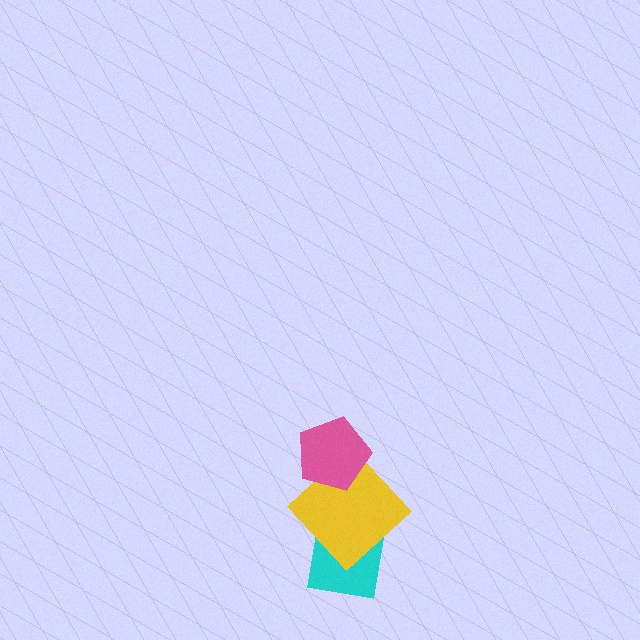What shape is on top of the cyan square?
The yellow diamond is on top of the cyan square.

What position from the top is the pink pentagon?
The pink pentagon is 1st from the top.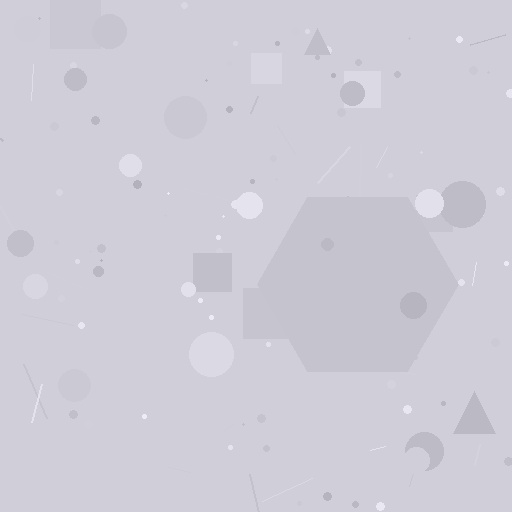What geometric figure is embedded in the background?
A hexagon is embedded in the background.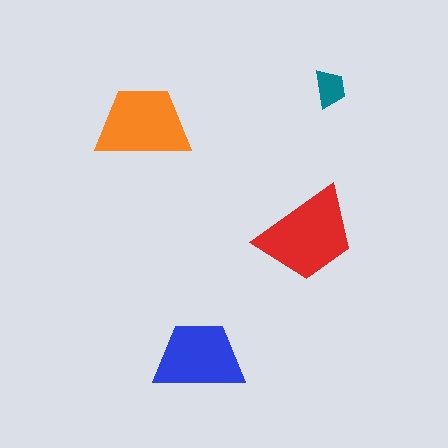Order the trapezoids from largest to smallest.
the red one, the orange one, the blue one, the teal one.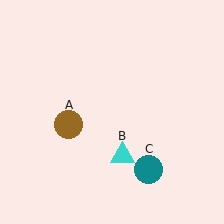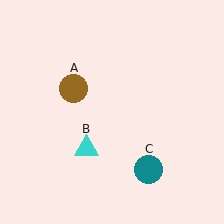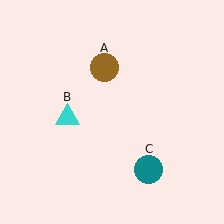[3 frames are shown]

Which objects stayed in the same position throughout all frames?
Teal circle (object C) remained stationary.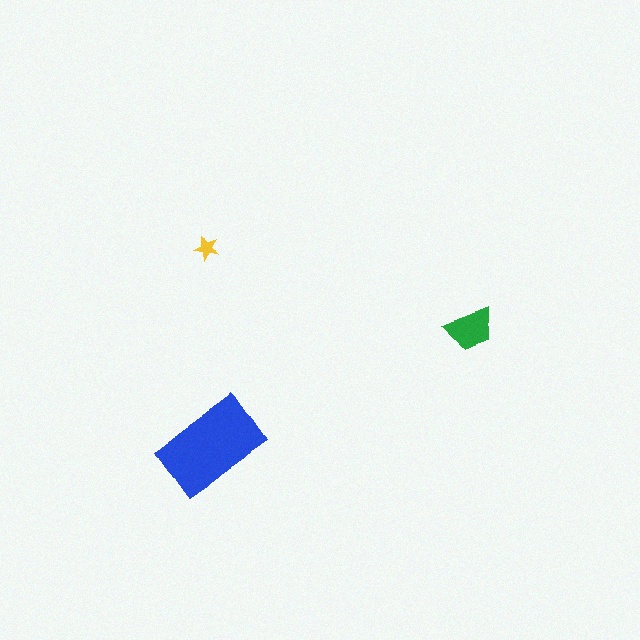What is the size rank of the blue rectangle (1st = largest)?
1st.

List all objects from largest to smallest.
The blue rectangle, the green trapezoid, the yellow star.